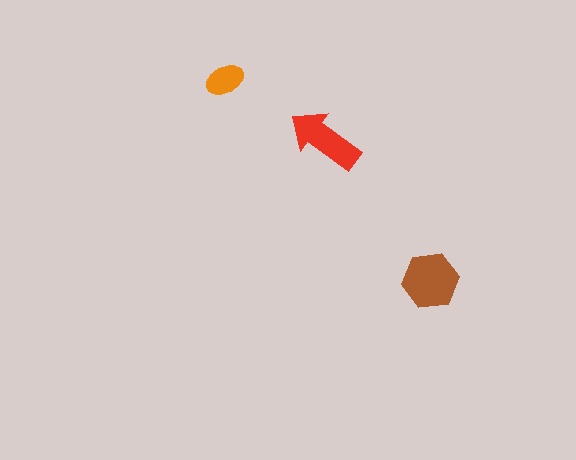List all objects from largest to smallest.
The brown hexagon, the red arrow, the orange ellipse.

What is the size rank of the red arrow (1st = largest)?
2nd.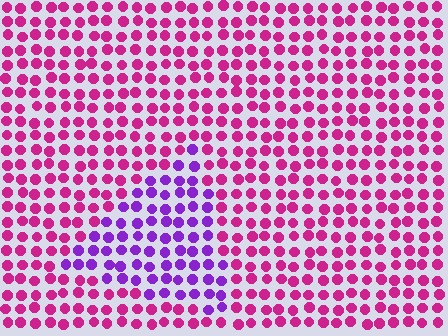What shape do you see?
I see a triangle.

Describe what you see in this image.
The image is filled with small magenta elements in a uniform arrangement. A triangle-shaped region is visible where the elements are tinted to a slightly different hue, forming a subtle color boundary.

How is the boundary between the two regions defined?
The boundary is defined purely by a slight shift in hue (about 47 degrees). Spacing, size, and orientation are identical on both sides.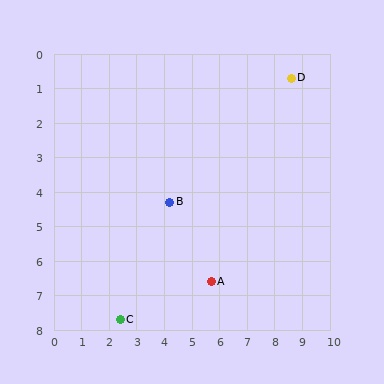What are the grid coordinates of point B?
Point B is at approximately (4.2, 4.3).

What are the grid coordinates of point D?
Point D is at approximately (8.6, 0.7).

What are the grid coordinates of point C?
Point C is at approximately (2.4, 7.7).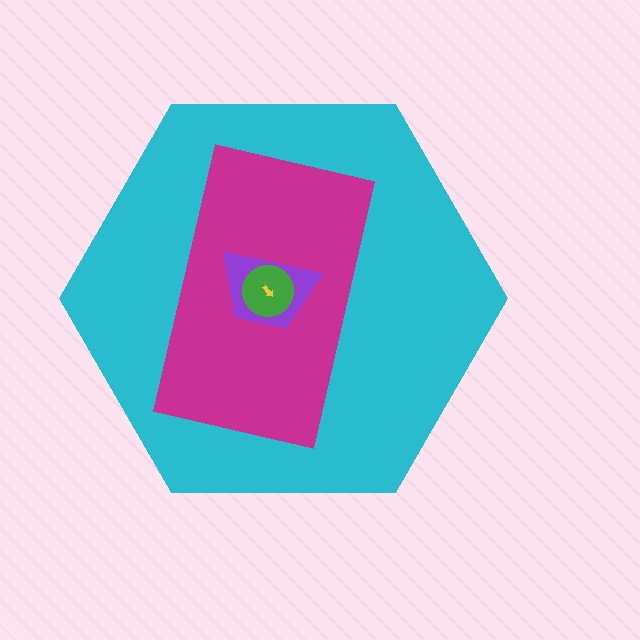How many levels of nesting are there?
5.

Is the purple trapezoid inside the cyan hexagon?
Yes.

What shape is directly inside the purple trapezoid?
The green circle.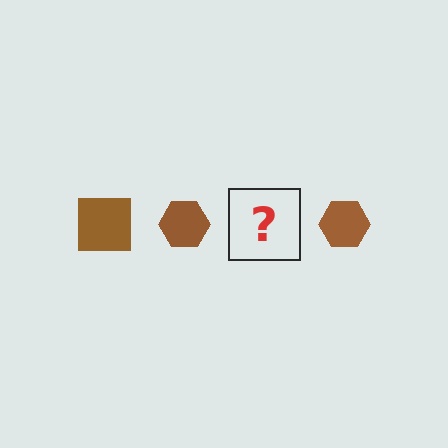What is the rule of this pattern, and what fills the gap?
The rule is that the pattern cycles through square, hexagon shapes in brown. The gap should be filled with a brown square.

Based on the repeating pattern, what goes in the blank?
The blank should be a brown square.